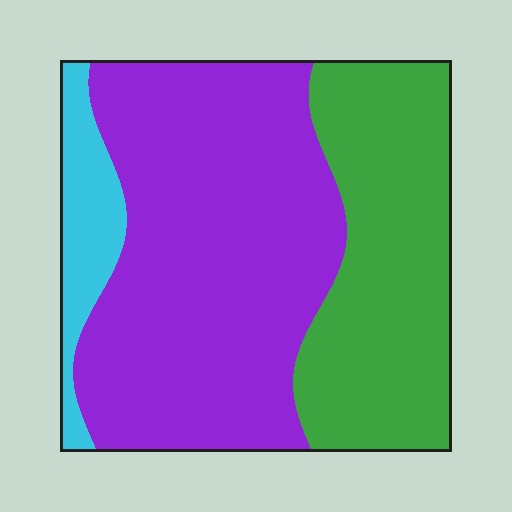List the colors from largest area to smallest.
From largest to smallest: purple, green, cyan.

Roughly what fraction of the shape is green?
Green covers roughly 35% of the shape.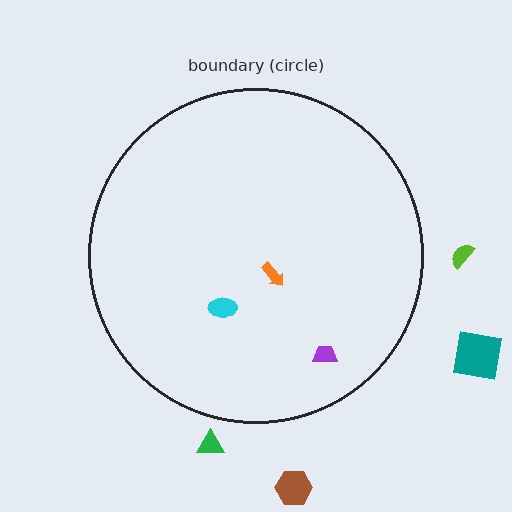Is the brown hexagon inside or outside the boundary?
Outside.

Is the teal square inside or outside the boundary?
Outside.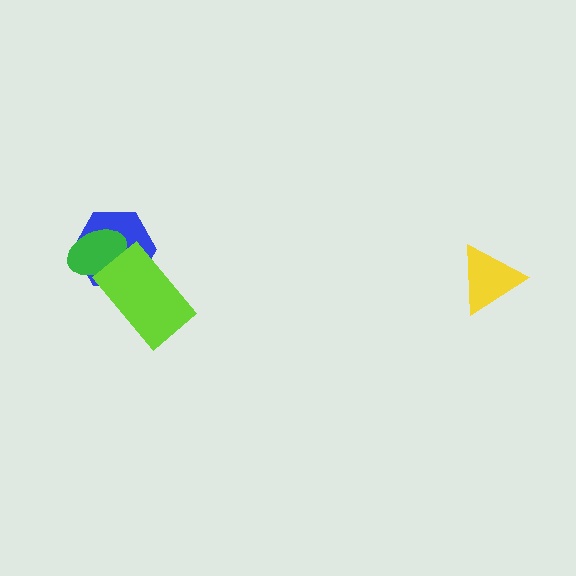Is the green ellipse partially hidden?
Yes, it is partially covered by another shape.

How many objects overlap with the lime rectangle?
2 objects overlap with the lime rectangle.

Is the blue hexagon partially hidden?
Yes, it is partially covered by another shape.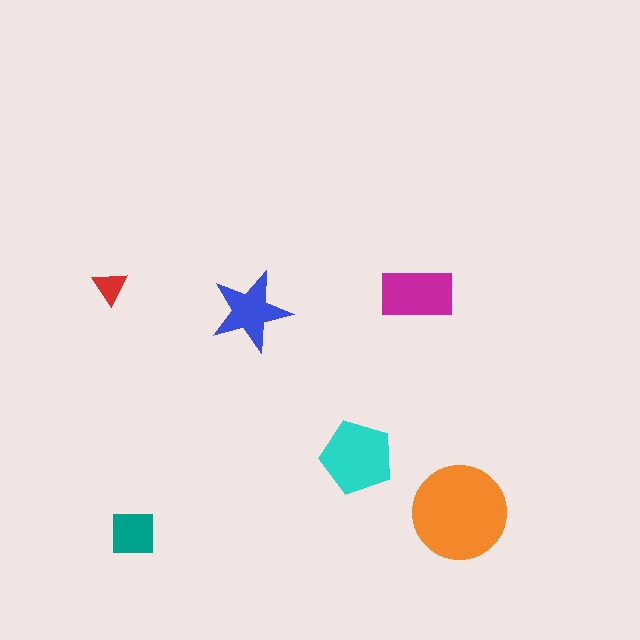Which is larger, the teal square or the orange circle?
The orange circle.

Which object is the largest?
The orange circle.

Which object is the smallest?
The red triangle.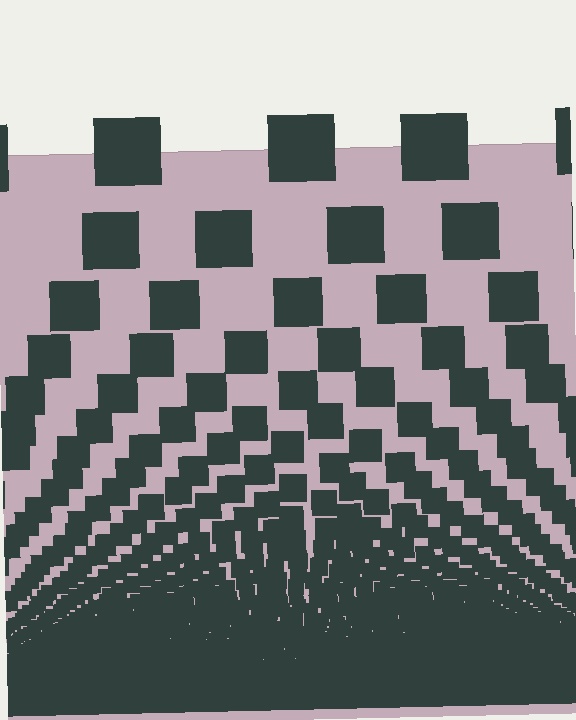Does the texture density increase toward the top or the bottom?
Density increases toward the bottom.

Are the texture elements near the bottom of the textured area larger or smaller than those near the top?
Smaller. The gradient is inverted — elements near the bottom are smaller and denser.